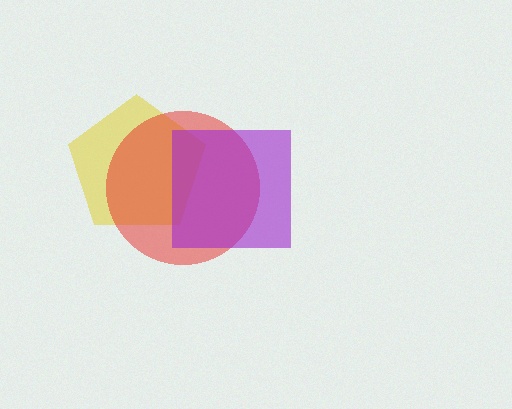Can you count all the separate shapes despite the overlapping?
Yes, there are 3 separate shapes.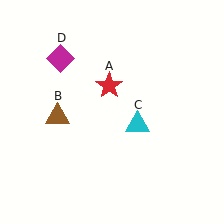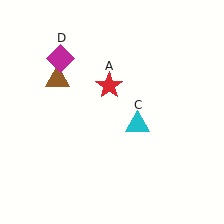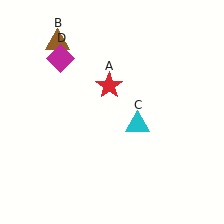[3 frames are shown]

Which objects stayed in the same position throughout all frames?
Red star (object A) and cyan triangle (object C) and magenta diamond (object D) remained stationary.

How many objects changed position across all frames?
1 object changed position: brown triangle (object B).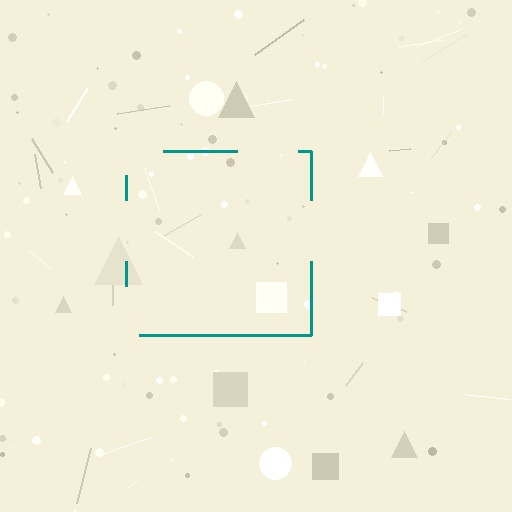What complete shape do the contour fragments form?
The contour fragments form a square.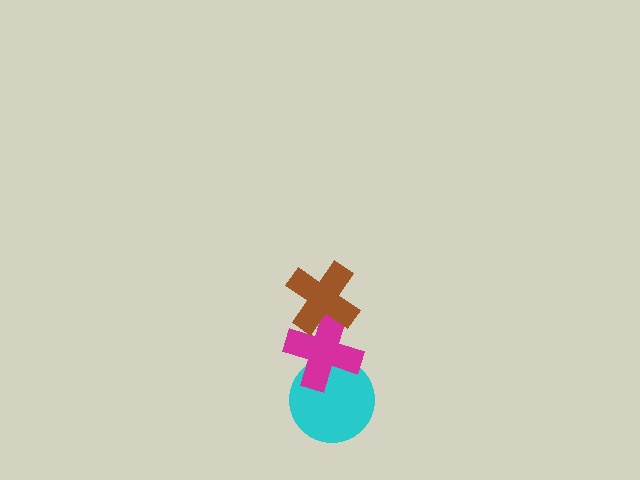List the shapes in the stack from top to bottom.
From top to bottom: the brown cross, the magenta cross, the cyan circle.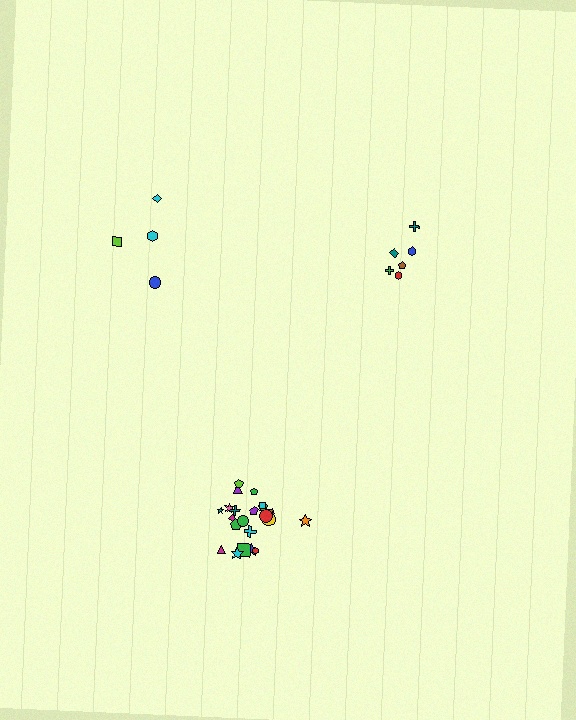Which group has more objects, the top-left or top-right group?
The top-right group.